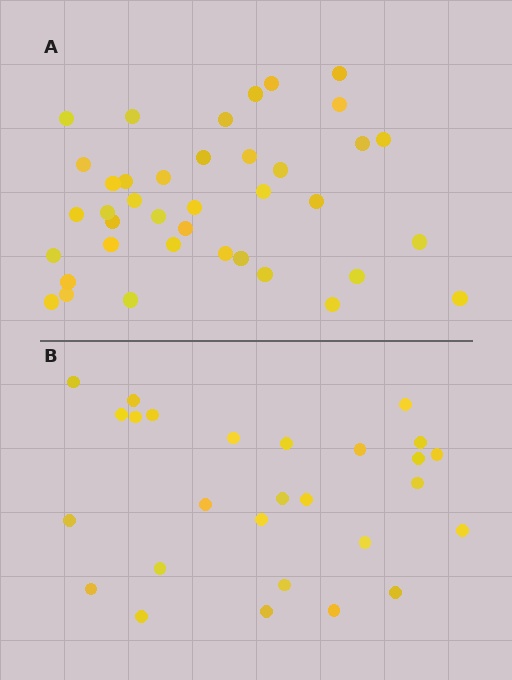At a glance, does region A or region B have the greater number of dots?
Region A (the top region) has more dots.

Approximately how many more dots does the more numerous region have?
Region A has roughly 12 or so more dots than region B.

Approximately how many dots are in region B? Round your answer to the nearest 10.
About 30 dots. (The exact count is 27, which rounds to 30.)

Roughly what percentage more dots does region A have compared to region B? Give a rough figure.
About 45% more.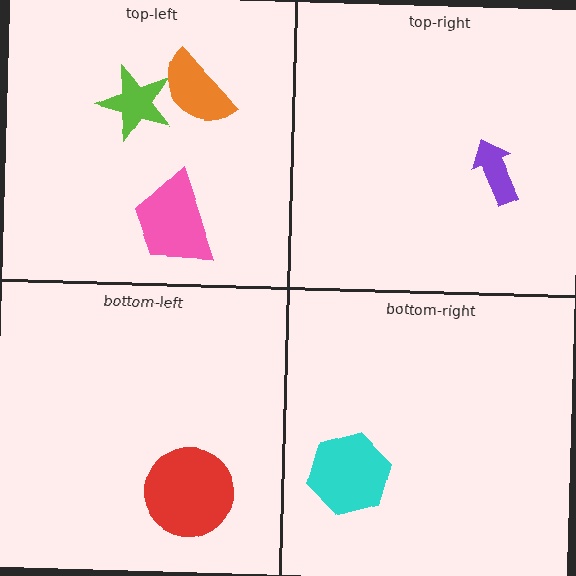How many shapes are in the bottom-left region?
1.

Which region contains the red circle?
The bottom-left region.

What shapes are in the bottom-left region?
The red circle.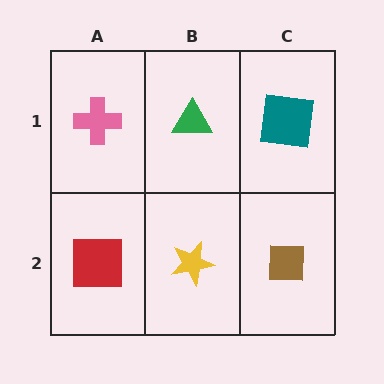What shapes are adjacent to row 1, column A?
A red square (row 2, column A), a green triangle (row 1, column B).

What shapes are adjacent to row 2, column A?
A pink cross (row 1, column A), a yellow star (row 2, column B).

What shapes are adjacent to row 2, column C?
A teal square (row 1, column C), a yellow star (row 2, column B).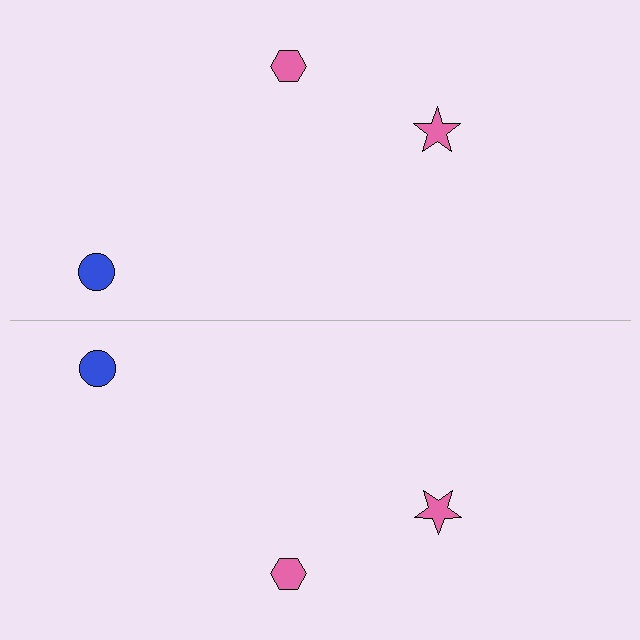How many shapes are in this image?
There are 6 shapes in this image.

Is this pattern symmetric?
Yes, this pattern has bilateral (reflection) symmetry.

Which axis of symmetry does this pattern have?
The pattern has a horizontal axis of symmetry running through the center of the image.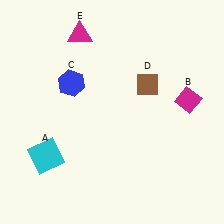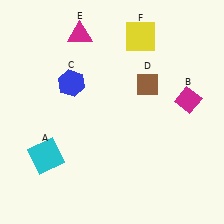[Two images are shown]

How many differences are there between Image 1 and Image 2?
There is 1 difference between the two images.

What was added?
A yellow square (F) was added in Image 2.